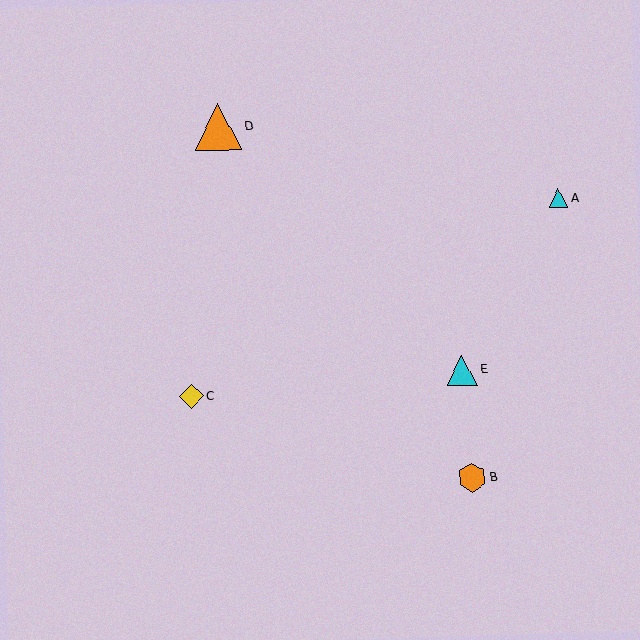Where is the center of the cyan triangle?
The center of the cyan triangle is at (558, 198).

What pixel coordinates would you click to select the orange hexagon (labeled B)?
Click at (472, 478) to select the orange hexagon B.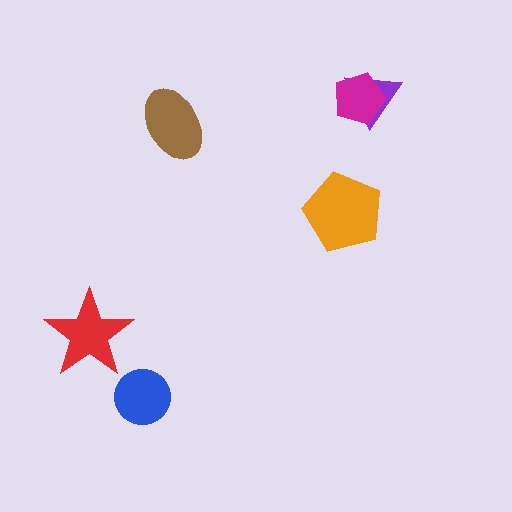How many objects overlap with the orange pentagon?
0 objects overlap with the orange pentagon.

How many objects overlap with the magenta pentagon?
1 object overlaps with the magenta pentagon.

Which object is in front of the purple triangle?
The magenta pentagon is in front of the purple triangle.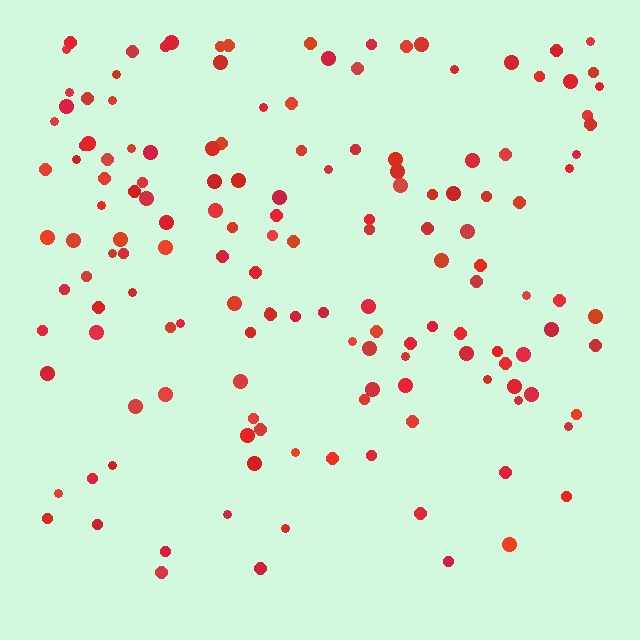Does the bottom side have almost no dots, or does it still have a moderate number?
Still a moderate number, just noticeably fewer than the top.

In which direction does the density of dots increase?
From bottom to top, with the top side densest.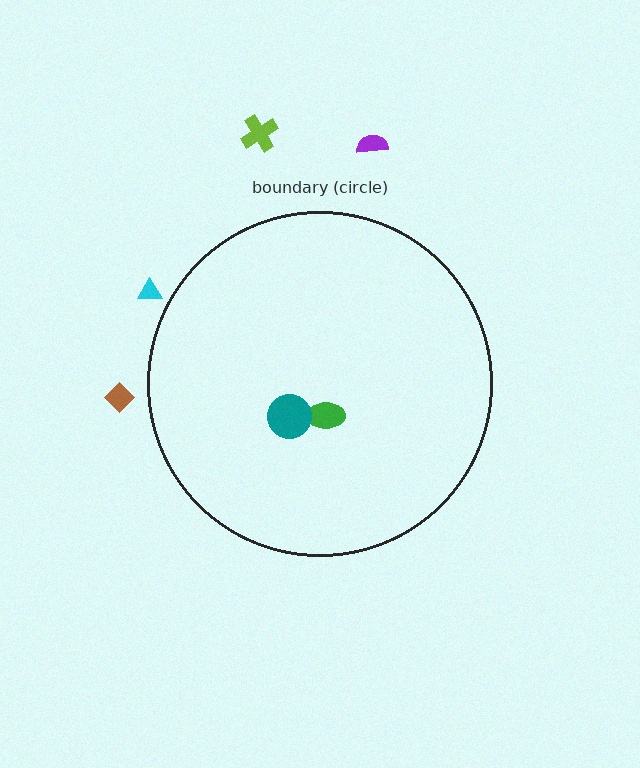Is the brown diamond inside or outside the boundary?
Outside.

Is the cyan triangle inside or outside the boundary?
Outside.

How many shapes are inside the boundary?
2 inside, 4 outside.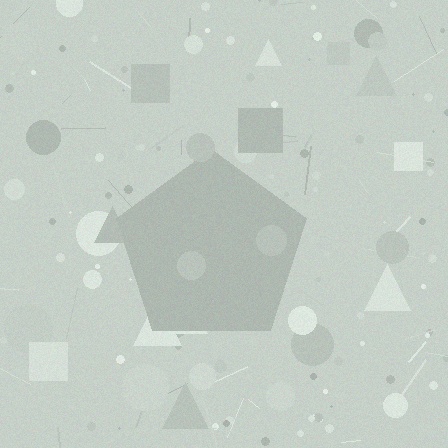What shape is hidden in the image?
A pentagon is hidden in the image.